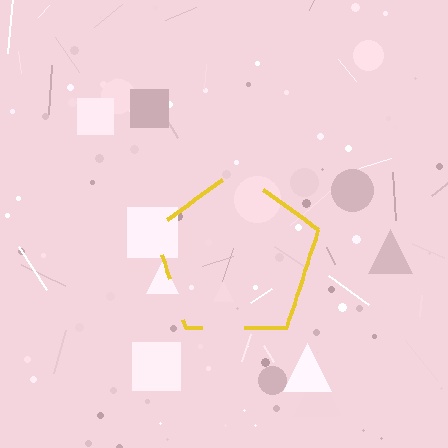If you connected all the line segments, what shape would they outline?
They would outline a pentagon.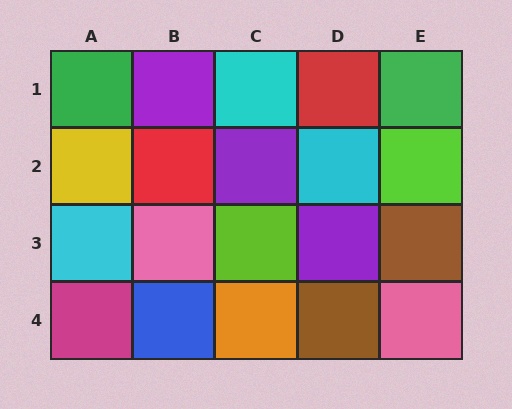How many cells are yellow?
1 cell is yellow.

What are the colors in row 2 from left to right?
Yellow, red, purple, cyan, lime.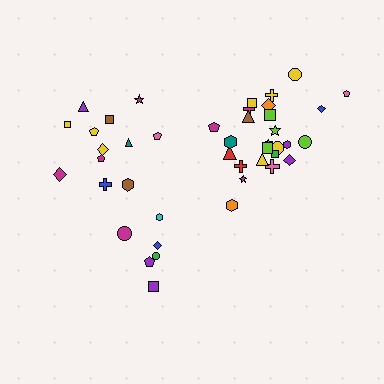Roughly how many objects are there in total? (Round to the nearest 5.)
Roughly 45 objects in total.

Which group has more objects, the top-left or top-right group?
The top-right group.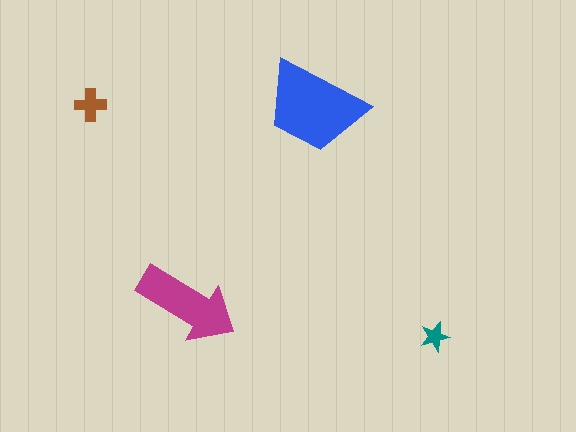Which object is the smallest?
The teal star.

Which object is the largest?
The blue trapezoid.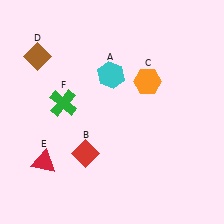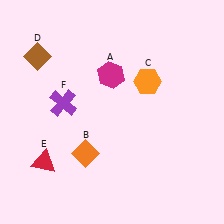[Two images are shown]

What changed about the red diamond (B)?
In Image 1, B is red. In Image 2, it changed to orange.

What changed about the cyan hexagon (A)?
In Image 1, A is cyan. In Image 2, it changed to magenta.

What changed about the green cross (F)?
In Image 1, F is green. In Image 2, it changed to purple.